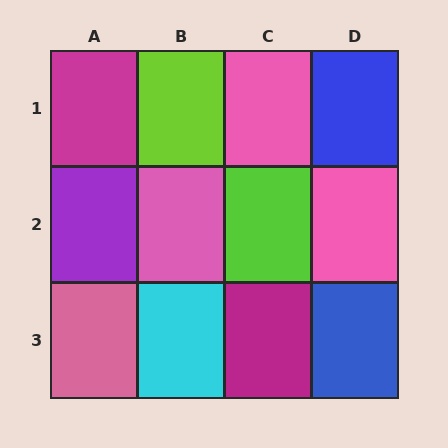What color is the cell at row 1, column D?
Blue.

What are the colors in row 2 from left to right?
Purple, pink, lime, pink.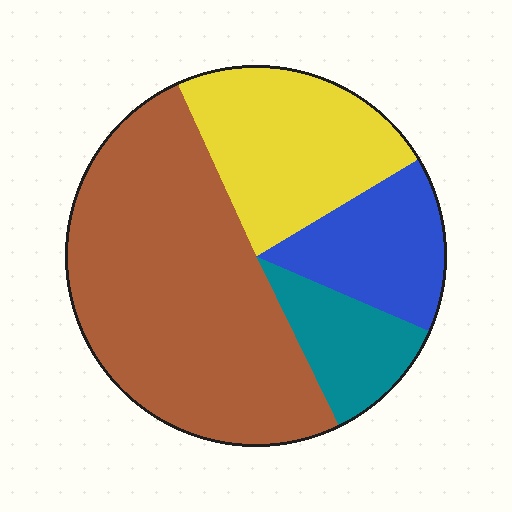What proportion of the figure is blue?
Blue covers 15% of the figure.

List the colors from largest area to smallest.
From largest to smallest: brown, yellow, blue, teal.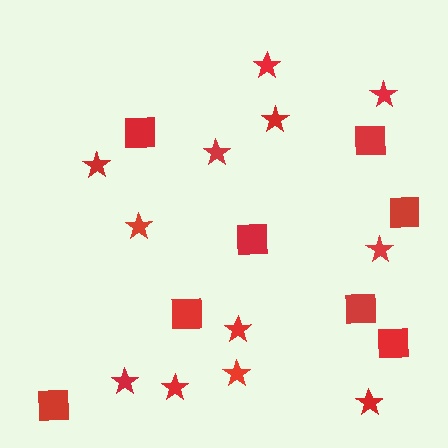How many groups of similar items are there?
There are 2 groups: one group of stars (12) and one group of squares (8).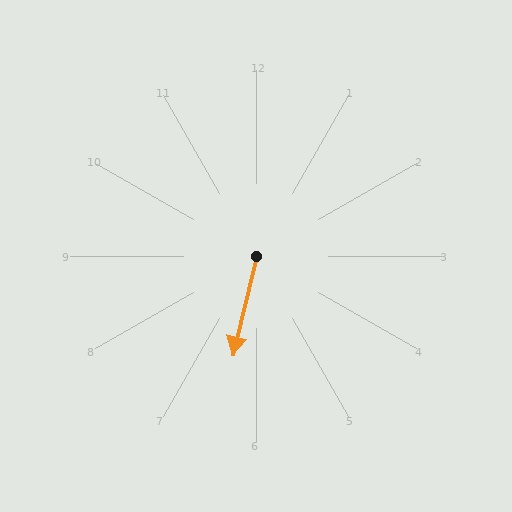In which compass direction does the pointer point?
South.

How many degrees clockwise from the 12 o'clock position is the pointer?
Approximately 193 degrees.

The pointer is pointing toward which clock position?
Roughly 6 o'clock.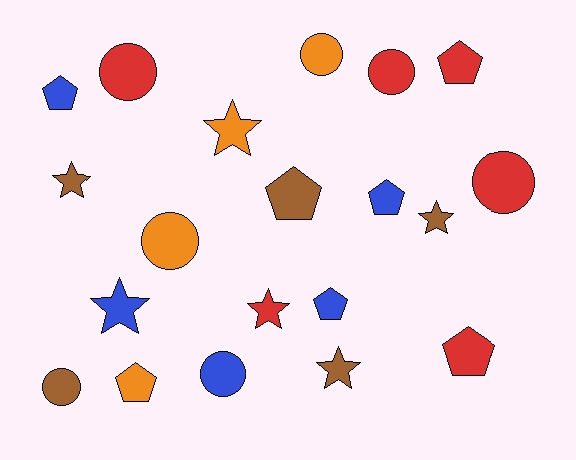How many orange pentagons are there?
There is 1 orange pentagon.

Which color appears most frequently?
Red, with 6 objects.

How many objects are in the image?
There are 20 objects.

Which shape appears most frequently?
Pentagon, with 7 objects.